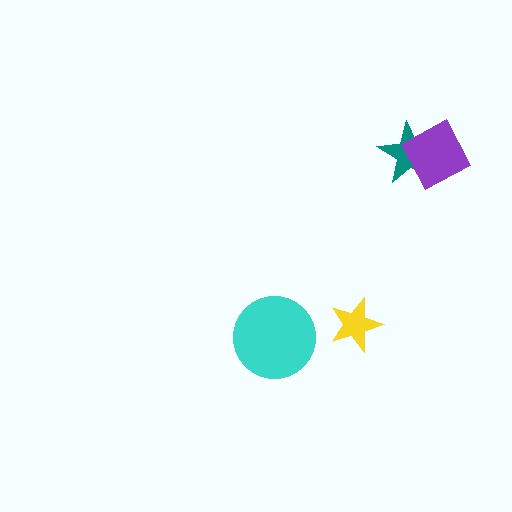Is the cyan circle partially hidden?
No, no other shape covers it.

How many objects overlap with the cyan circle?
0 objects overlap with the cyan circle.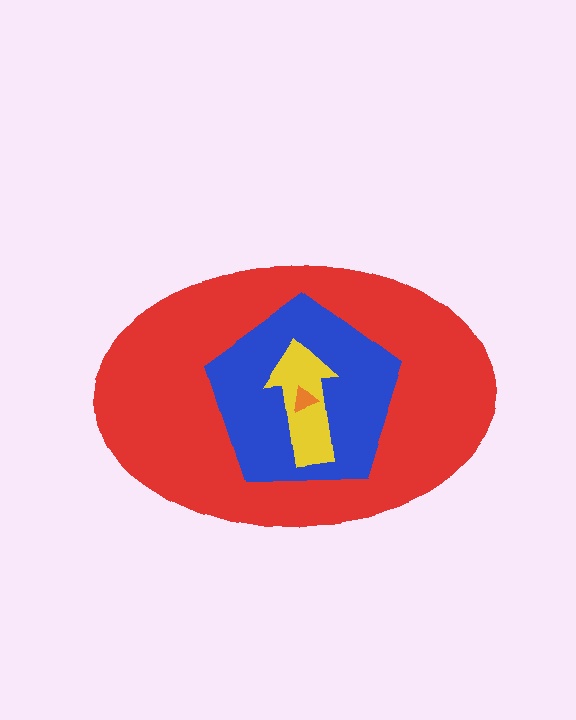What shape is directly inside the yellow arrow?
The orange triangle.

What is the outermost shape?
The red ellipse.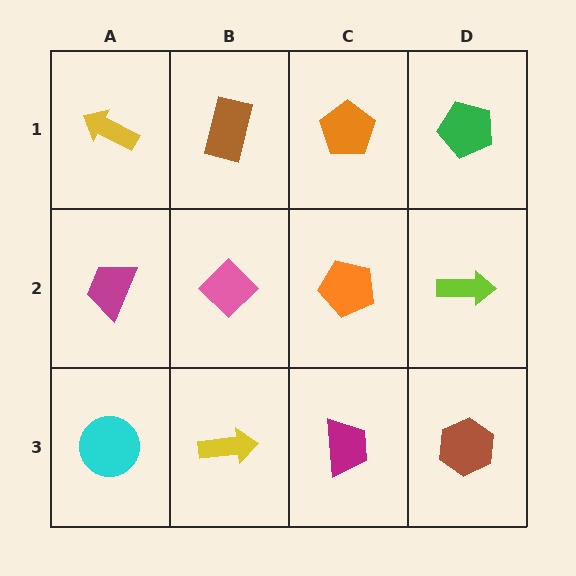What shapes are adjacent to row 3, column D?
A lime arrow (row 2, column D), a magenta trapezoid (row 3, column C).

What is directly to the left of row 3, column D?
A magenta trapezoid.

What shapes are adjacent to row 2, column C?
An orange pentagon (row 1, column C), a magenta trapezoid (row 3, column C), a pink diamond (row 2, column B), a lime arrow (row 2, column D).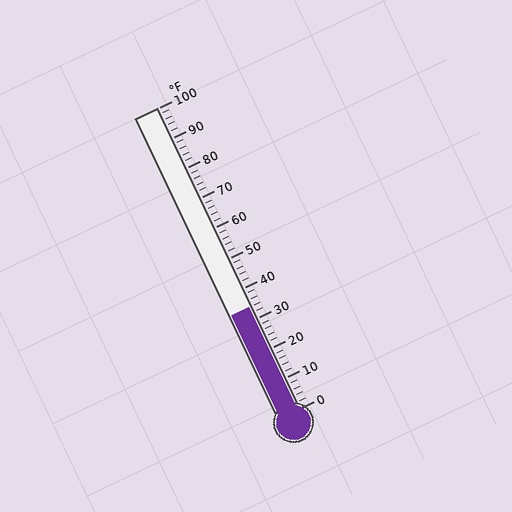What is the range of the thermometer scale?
The thermometer scale ranges from 0°F to 100°F.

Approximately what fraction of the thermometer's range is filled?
The thermometer is filled to approximately 35% of its range.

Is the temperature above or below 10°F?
The temperature is above 10°F.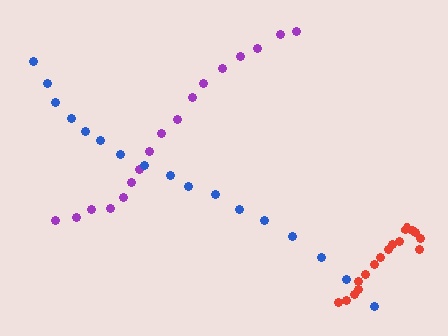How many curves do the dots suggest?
There are 3 distinct paths.